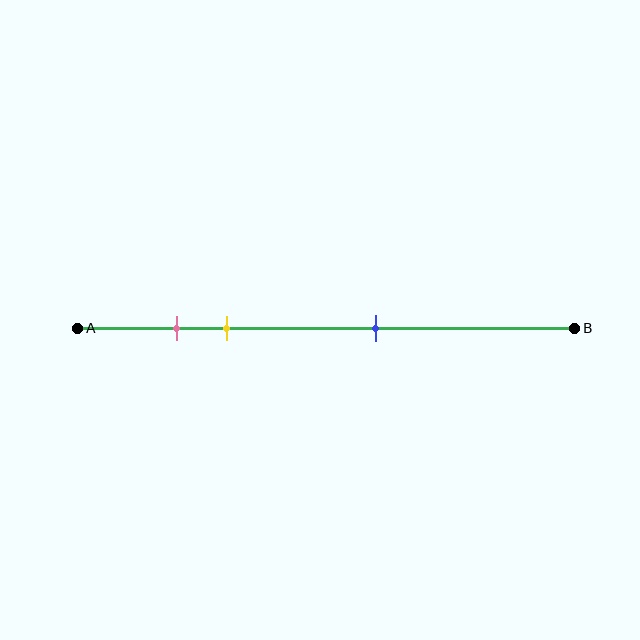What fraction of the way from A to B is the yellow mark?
The yellow mark is approximately 30% (0.3) of the way from A to B.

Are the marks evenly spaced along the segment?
No, the marks are not evenly spaced.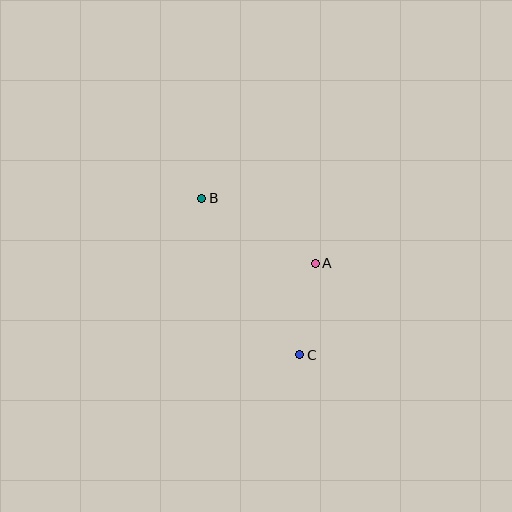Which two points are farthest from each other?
Points B and C are farthest from each other.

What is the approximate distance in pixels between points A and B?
The distance between A and B is approximately 131 pixels.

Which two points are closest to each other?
Points A and C are closest to each other.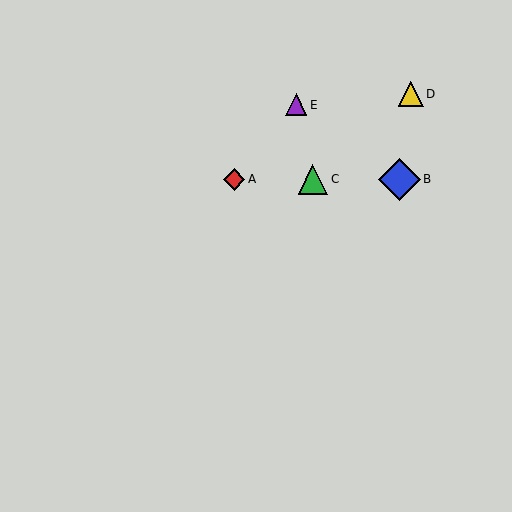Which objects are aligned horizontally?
Objects A, B, C are aligned horizontally.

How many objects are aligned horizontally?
3 objects (A, B, C) are aligned horizontally.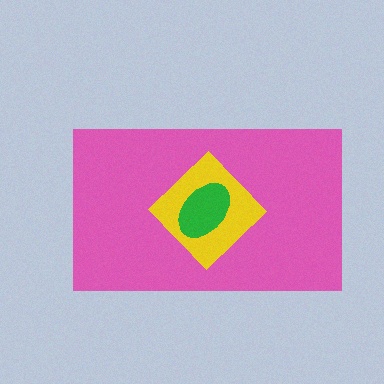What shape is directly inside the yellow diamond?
The green ellipse.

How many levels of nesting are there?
3.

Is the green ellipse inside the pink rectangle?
Yes.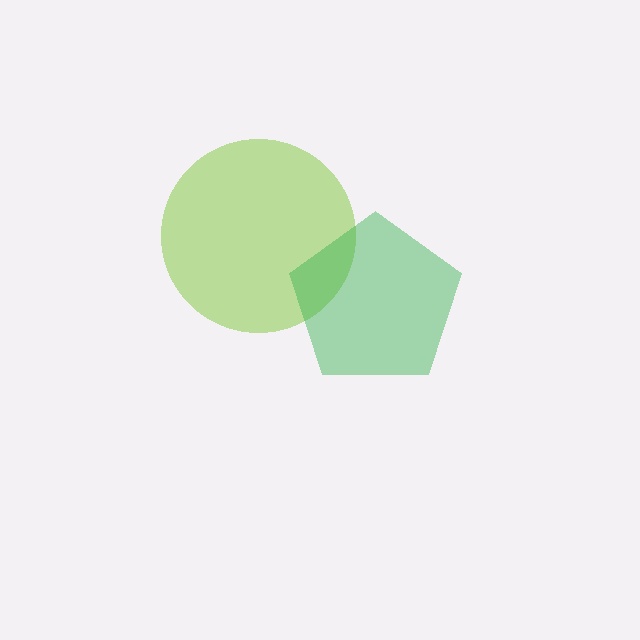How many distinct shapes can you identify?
There are 2 distinct shapes: a lime circle, a green pentagon.